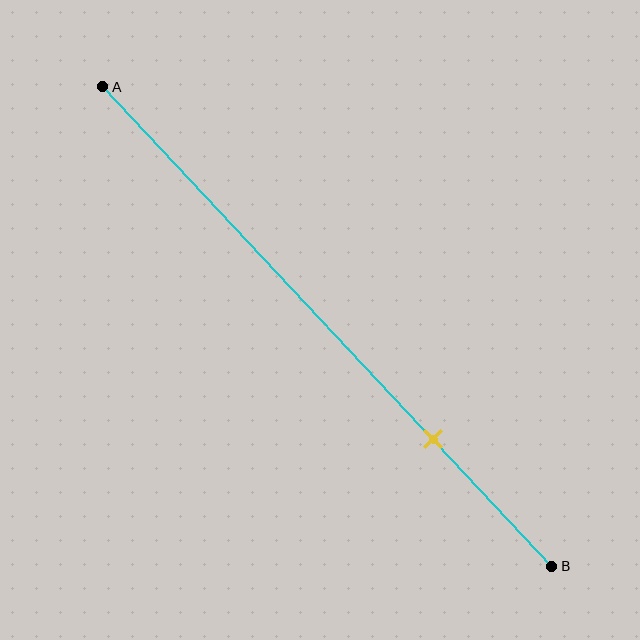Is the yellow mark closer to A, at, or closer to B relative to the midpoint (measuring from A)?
The yellow mark is closer to point B than the midpoint of segment AB.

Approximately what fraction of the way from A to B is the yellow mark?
The yellow mark is approximately 75% of the way from A to B.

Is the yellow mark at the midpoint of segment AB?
No, the mark is at about 75% from A, not at the 50% midpoint.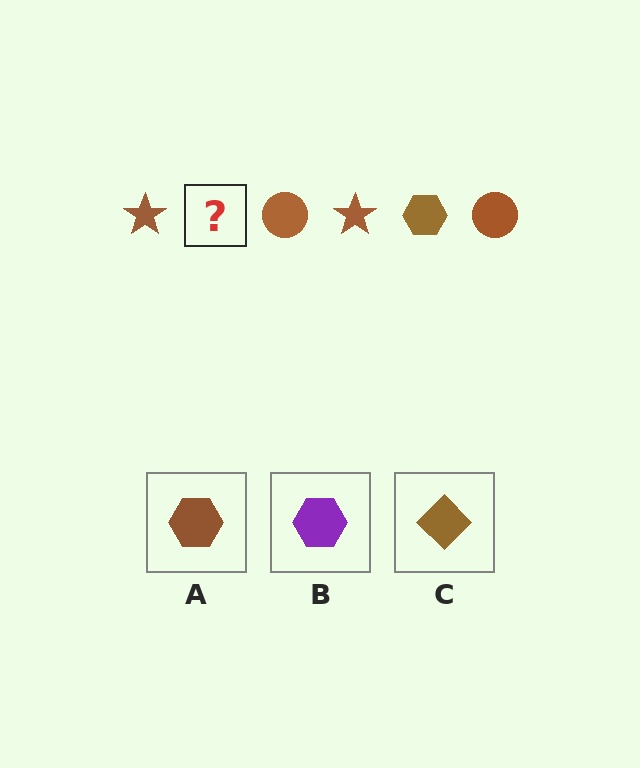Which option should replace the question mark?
Option A.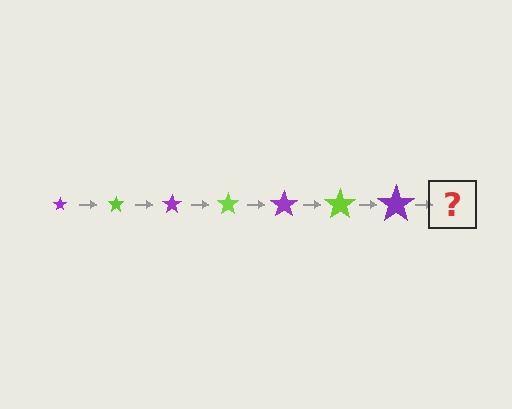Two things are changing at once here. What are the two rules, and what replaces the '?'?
The two rules are that the star grows larger each step and the color cycles through purple and lime. The '?' should be a lime star, larger than the previous one.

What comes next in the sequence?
The next element should be a lime star, larger than the previous one.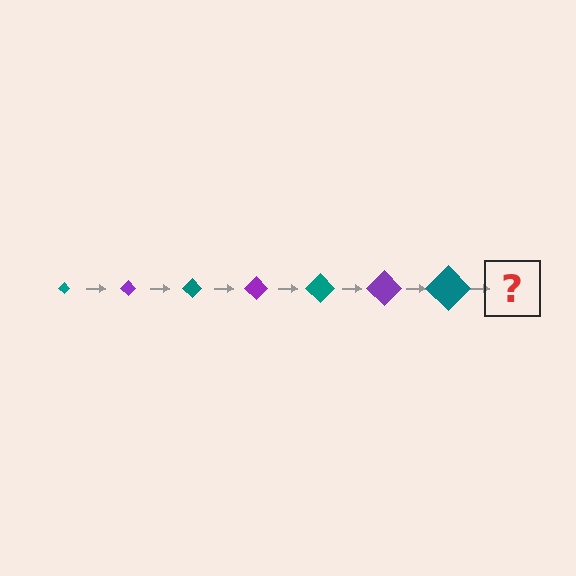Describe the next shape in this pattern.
It should be a purple diamond, larger than the previous one.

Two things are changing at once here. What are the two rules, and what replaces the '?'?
The two rules are that the diamond grows larger each step and the color cycles through teal and purple. The '?' should be a purple diamond, larger than the previous one.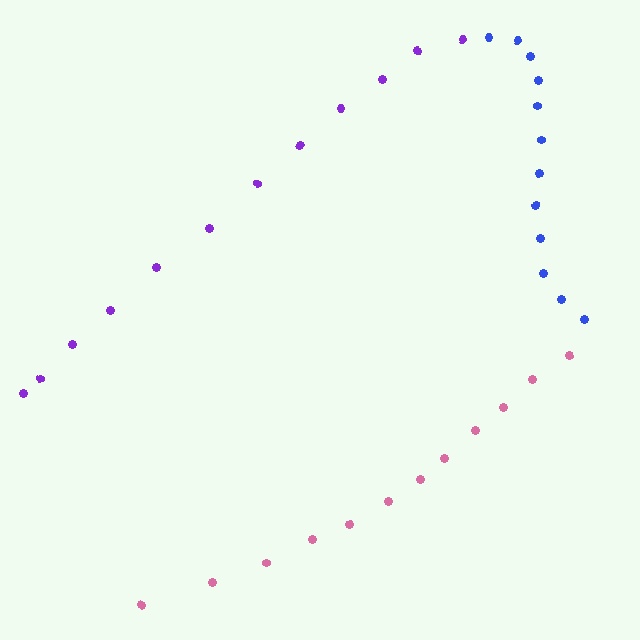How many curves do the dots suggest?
There are 3 distinct paths.